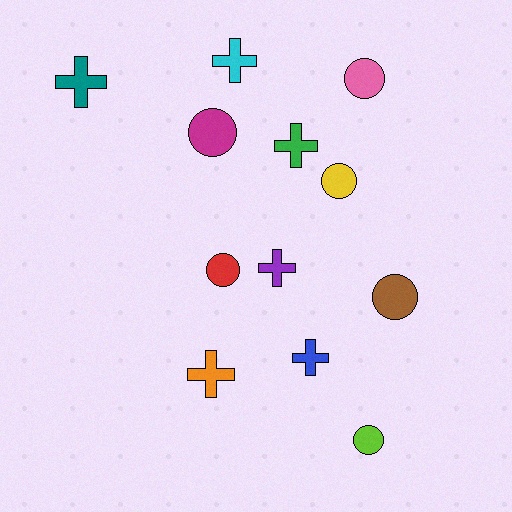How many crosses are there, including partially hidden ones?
There are 6 crosses.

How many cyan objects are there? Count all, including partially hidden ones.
There is 1 cyan object.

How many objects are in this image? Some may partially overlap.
There are 12 objects.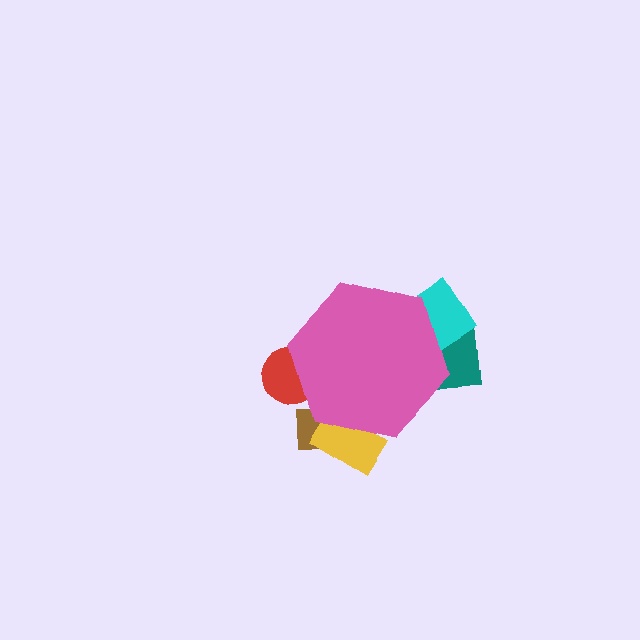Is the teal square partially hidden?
Yes, the teal square is partially hidden behind the pink hexagon.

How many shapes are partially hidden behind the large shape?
5 shapes are partially hidden.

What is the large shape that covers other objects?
A pink hexagon.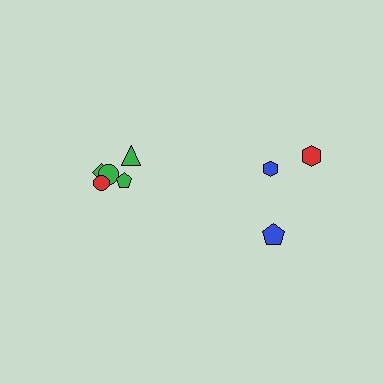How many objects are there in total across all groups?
There are 8 objects.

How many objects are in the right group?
There are 3 objects.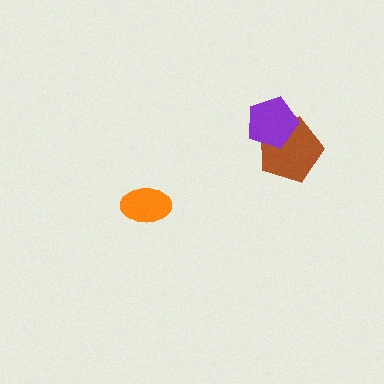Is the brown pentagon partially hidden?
Yes, it is partially covered by another shape.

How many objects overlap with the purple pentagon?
1 object overlaps with the purple pentagon.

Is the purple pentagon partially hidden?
No, no other shape covers it.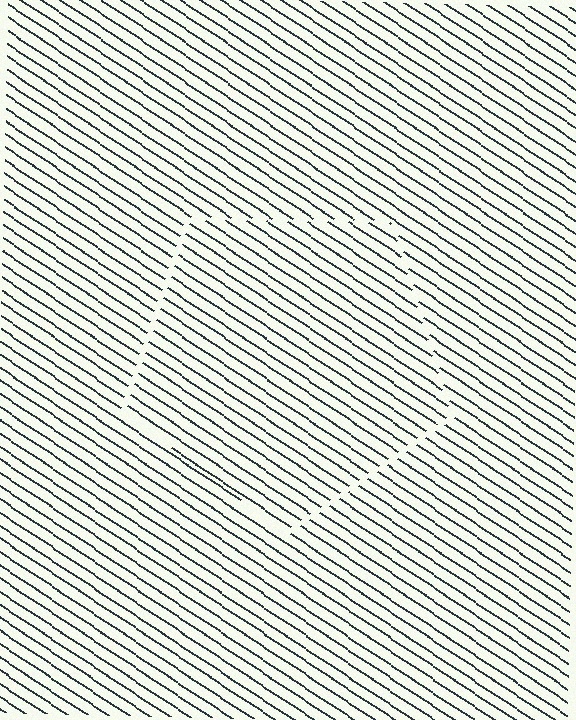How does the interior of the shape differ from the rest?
The interior of the shape contains the same grating, shifted by half a period — the contour is defined by the phase discontinuity where line-ends from the inner and outer gratings abut.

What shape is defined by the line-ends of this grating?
An illusory pentagon. The interior of the shape contains the same grating, shifted by half a period — the contour is defined by the phase discontinuity where line-ends from the inner and outer gratings abut.